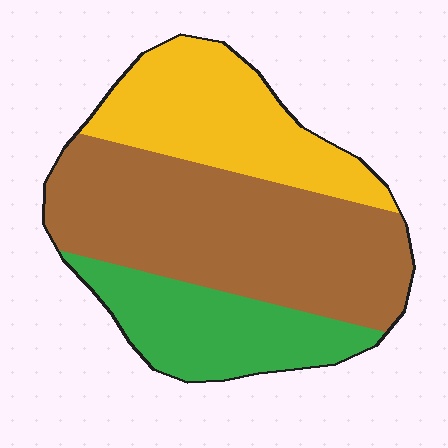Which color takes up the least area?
Green, at roughly 25%.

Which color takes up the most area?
Brown, at roughly 50%.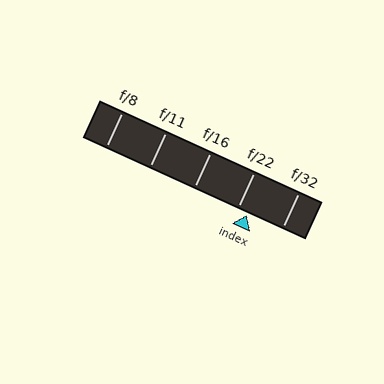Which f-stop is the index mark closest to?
The index mark is closest to f/22.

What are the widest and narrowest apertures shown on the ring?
The widest aperture shown is f/8 and the narrowest is f/32.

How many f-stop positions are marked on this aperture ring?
There are 5 f-stop positions marked.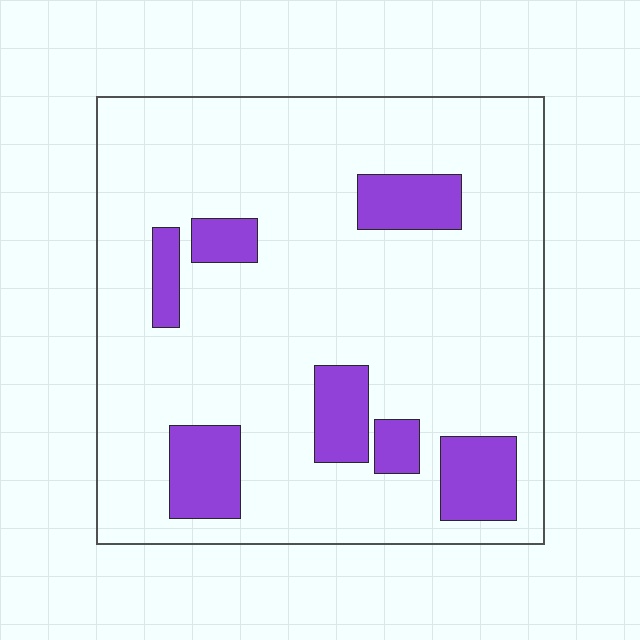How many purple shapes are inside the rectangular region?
7.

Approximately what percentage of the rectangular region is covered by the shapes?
Approximately 15%.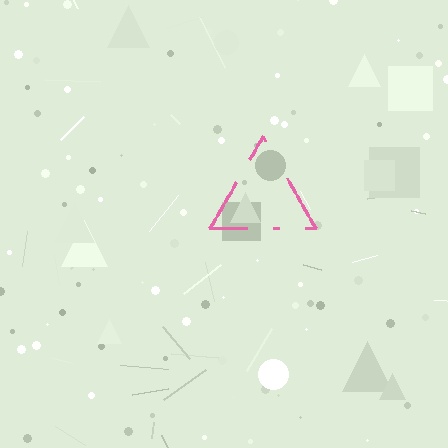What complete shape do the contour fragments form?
The contour fragments form a triangle.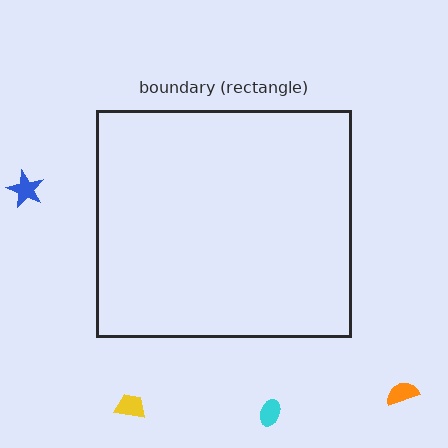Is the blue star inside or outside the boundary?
Outside.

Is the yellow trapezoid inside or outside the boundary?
Outside.